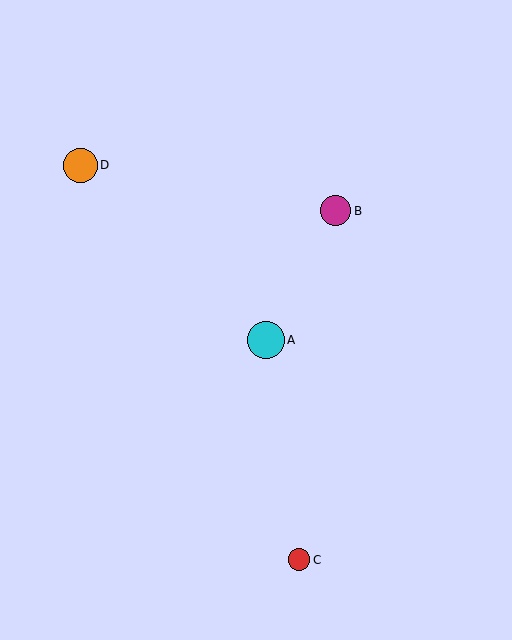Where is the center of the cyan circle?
The center of the cyan circle is at (266, 340).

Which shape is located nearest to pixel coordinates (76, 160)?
The orange circle (labeled D) at (80, 165) is nearest to that location.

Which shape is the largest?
The cyan circle (labeled A) is the largest.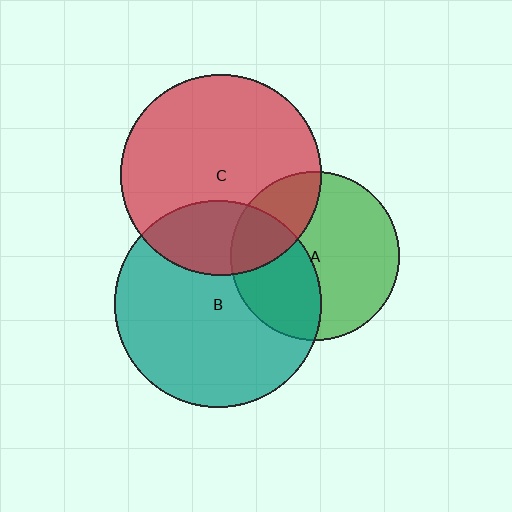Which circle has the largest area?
Circle B (teal).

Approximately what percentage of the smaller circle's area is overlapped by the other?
Approximately 25%.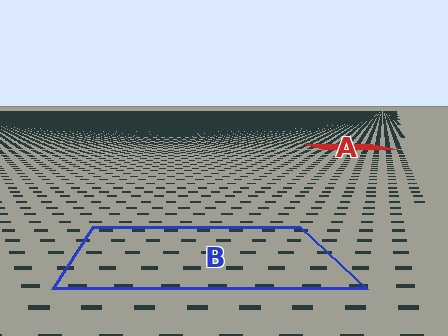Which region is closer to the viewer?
Region B is closer. The texture elements there are larger and more spread out.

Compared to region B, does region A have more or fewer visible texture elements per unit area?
Region A has more texture elements per unit area — they are packed more densely because it is farther away.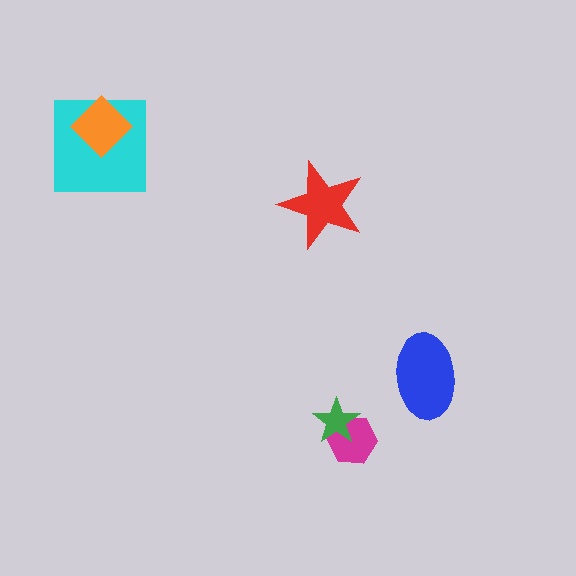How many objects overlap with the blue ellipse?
0 objects overlap with the blue ellipse.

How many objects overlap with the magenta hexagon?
1 object overlaps with the magenta hexagon.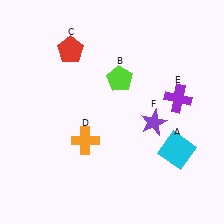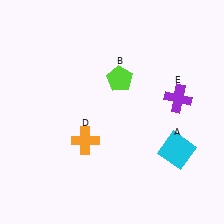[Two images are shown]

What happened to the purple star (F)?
The purple star (F) was removed in Image 2. It was in the bottom-right area of Image 1.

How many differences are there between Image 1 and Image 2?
There are 2 differences between the two images.